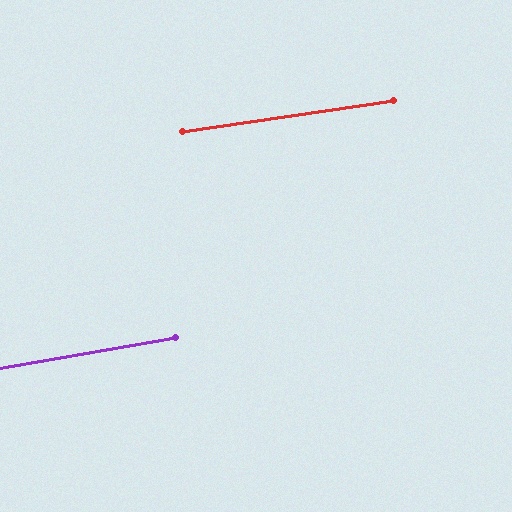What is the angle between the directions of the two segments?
Approximately 1 degree.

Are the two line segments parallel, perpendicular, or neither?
Parallel — their directions differ by only 1.3°.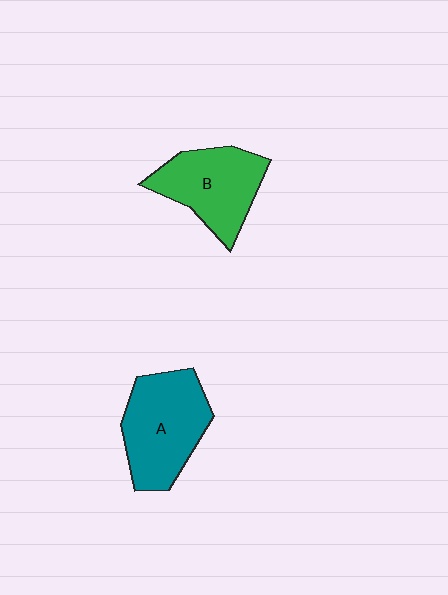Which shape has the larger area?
Shape A (teal).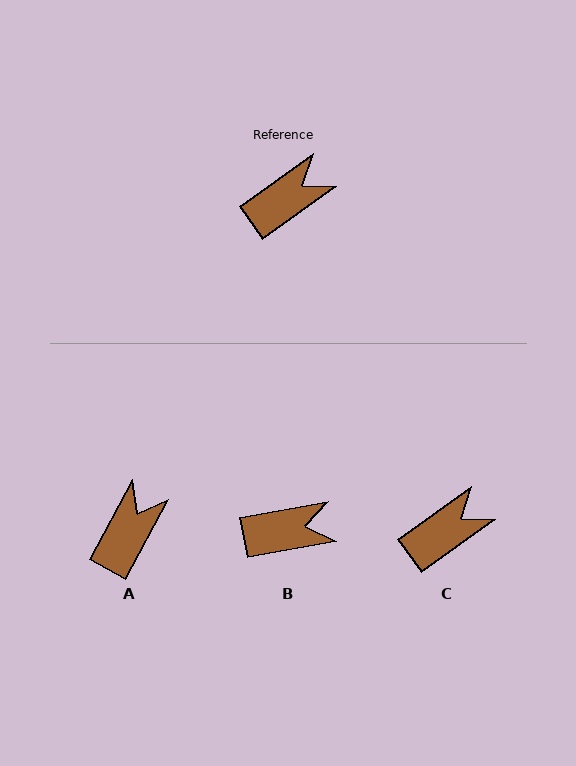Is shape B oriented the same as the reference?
No, it is off by about 25 degrees.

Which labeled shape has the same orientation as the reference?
C.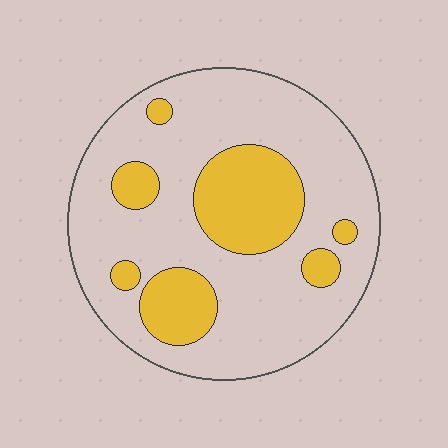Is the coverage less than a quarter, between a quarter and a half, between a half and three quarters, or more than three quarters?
Between a quarter and a half.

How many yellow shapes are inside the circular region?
7.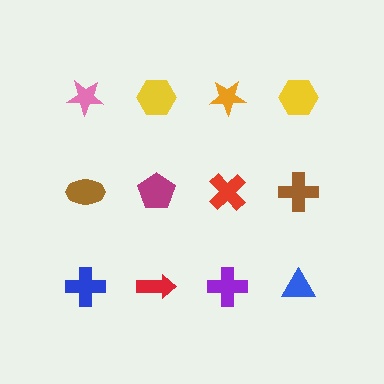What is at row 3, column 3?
A purple cross.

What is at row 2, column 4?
A brown cross.